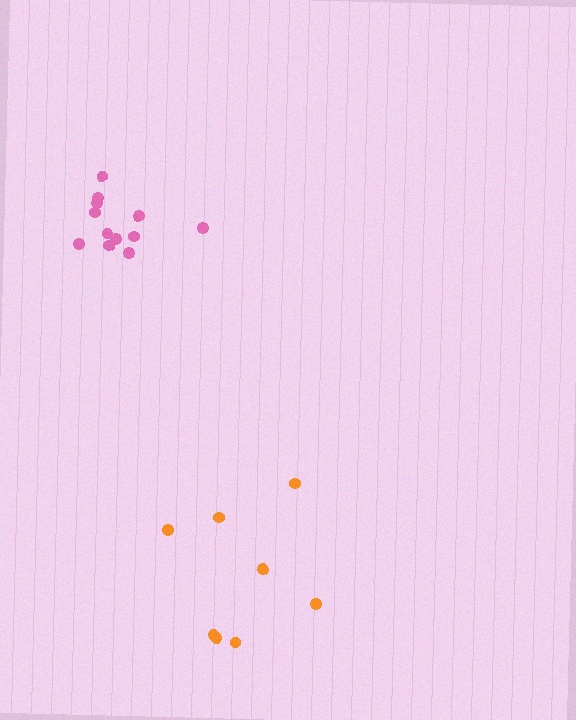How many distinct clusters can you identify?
There are 2 distinct clusters.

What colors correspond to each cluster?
The clusters are colored: pink, orange.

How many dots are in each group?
Group 1: 12 dots, Group 2: 8 dots (20 total).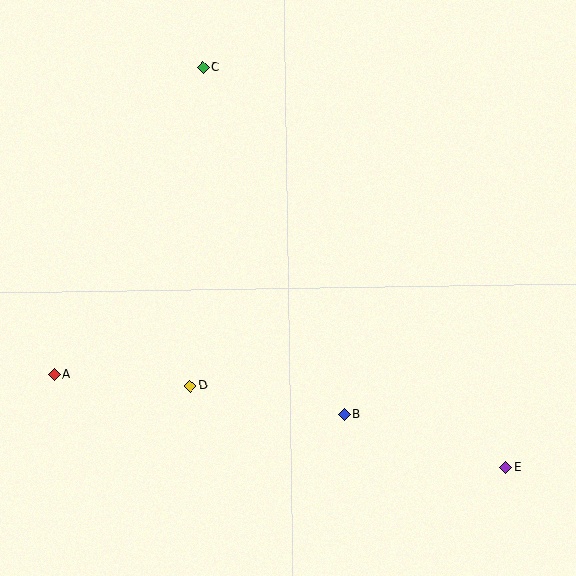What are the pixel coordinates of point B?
Point B is at (344, 415).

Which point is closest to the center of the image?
Point D at (190, 386) is closest to the center.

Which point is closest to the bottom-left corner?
Point A is closest to the bottom-left corner.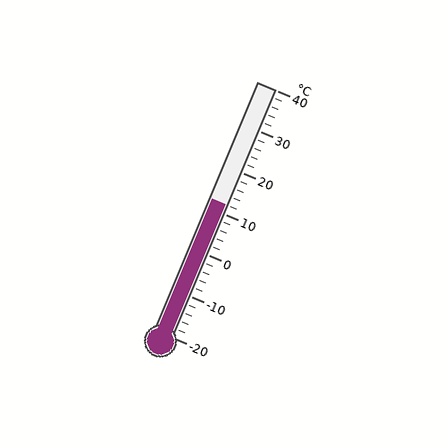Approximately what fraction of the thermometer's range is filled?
The thermometer is filled to approximately 55% of its range.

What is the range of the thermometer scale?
The thermometer scale ranges from -20°C to 40°C.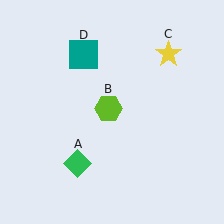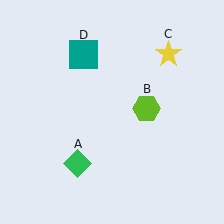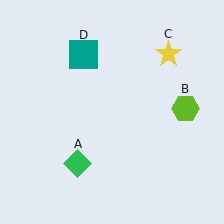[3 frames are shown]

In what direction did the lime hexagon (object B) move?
The lime hexagon (object B) moved right.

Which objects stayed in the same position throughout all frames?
Green diamond (object A) and yellow star (object C) and teal square (object D) remained stationary.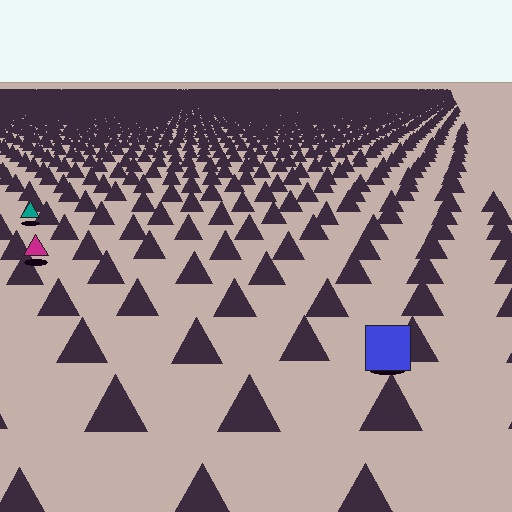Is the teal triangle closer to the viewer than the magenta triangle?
No. The magenta triangle is closer — you can tell from the texture gradient: the ground texture is coarser near it.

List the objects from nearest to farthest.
From nearest to farthest: the blue square, the magenta triangle, the teal triangle.